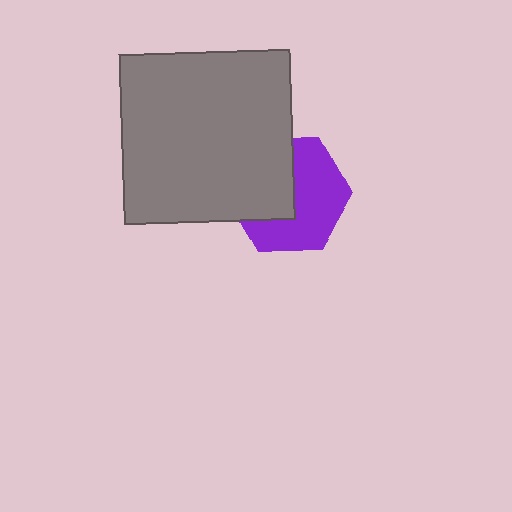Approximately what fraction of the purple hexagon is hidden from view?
Roughly 44% of the purple hexagon is hidden behind the gray square.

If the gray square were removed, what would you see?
You would see the complete purple hexagon.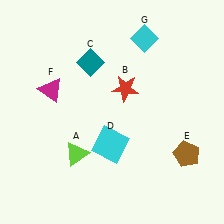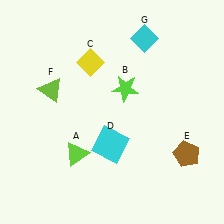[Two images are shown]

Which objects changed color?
B changed from red to lime. C changed from teal to yellow. F changed from magenta to lime.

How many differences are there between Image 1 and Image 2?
There are 3 differences between the two images.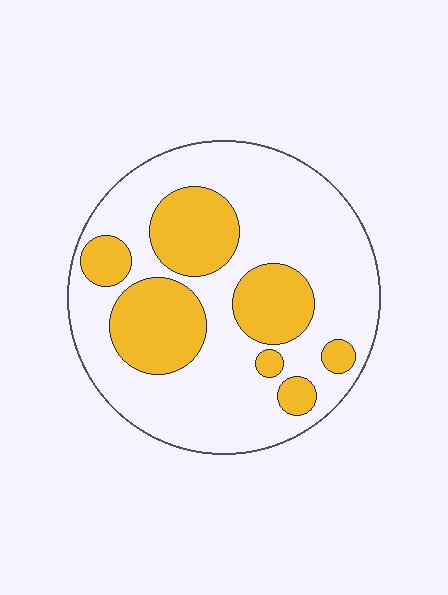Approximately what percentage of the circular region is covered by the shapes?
Approximately 30%.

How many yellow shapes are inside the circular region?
7.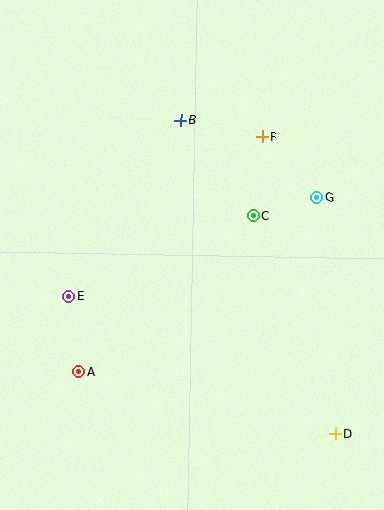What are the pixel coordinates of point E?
Point E is at (69, 296).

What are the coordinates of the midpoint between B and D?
The midpoint between B and D is at (258, 277).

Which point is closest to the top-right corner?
Point F is closest to the top-right corner.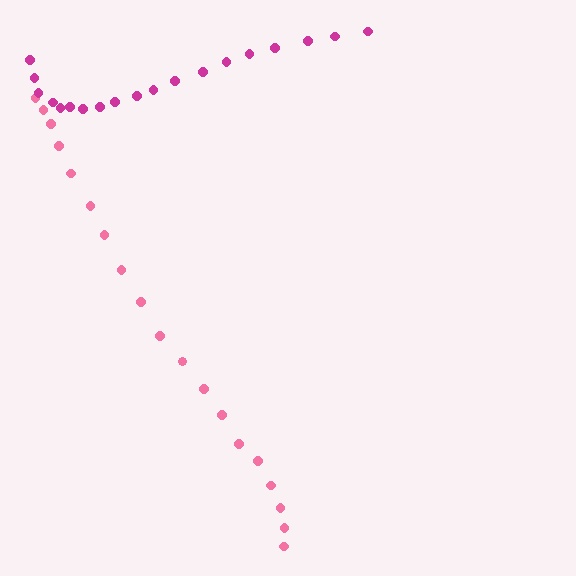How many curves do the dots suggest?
There are 2 distinct paths.